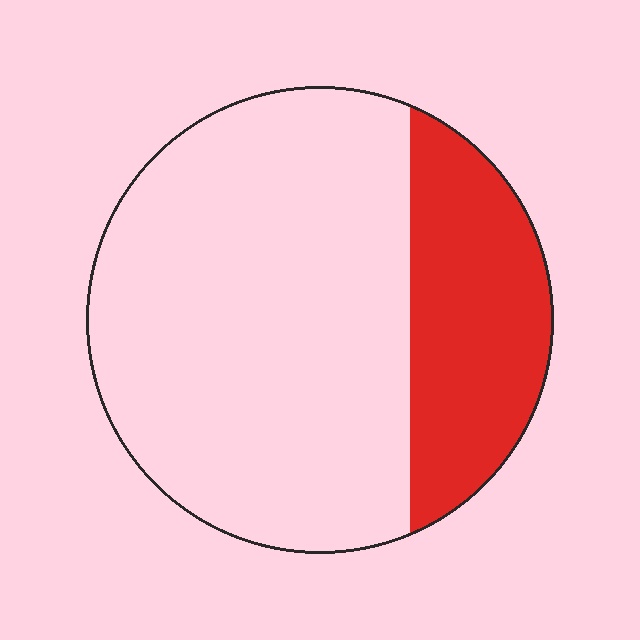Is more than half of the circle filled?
No.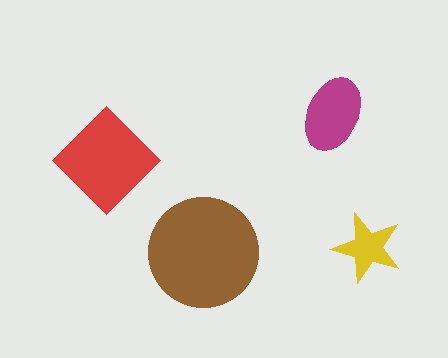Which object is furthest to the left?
The red diamond is leftmost.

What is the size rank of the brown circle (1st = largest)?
1st.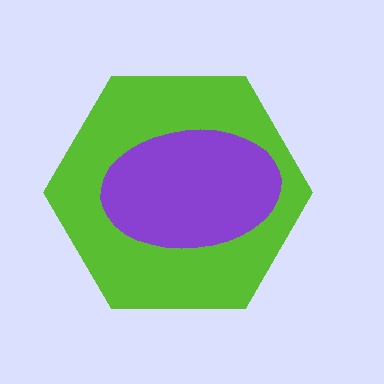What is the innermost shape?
The purple ellipse.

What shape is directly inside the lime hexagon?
The purple ellipse.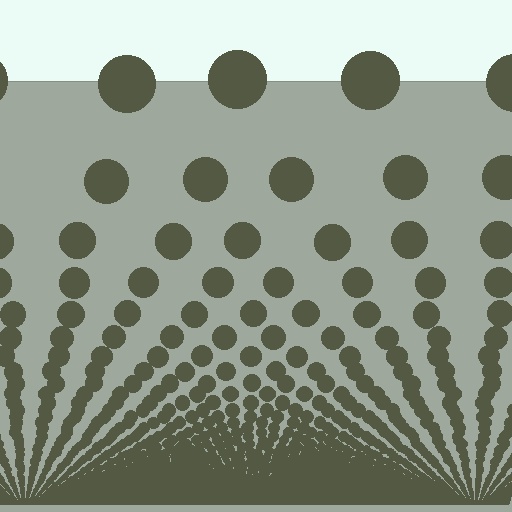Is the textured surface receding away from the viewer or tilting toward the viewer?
The surface appears to tilt toward the viewer. Texture elements get larger and sparser toward the top.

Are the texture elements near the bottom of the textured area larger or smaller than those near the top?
Smaller. The gradient is inverted — elements near the bottom are smaller and denser.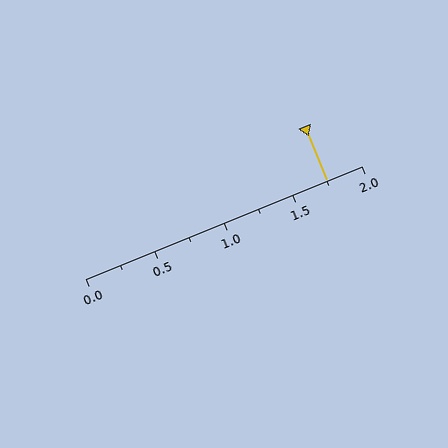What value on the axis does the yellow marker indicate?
The marker indicates approximately 1.75.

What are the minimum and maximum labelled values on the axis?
The axis runs from 0.0 to 2.0.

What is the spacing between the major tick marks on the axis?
The major ticks are spaced 0.5 apart.